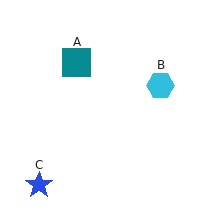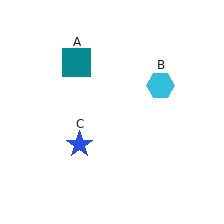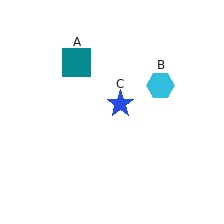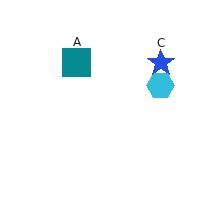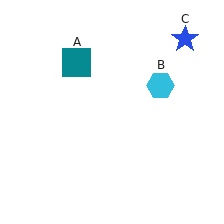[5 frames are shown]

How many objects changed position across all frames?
1 object changed position: blue star (object C).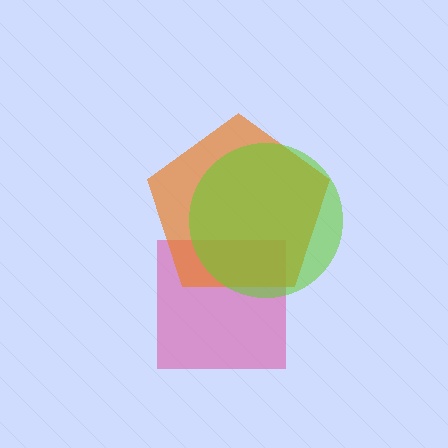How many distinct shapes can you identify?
There are 3 distinct shapes: a pink square, an orange pentagon, a lime circle.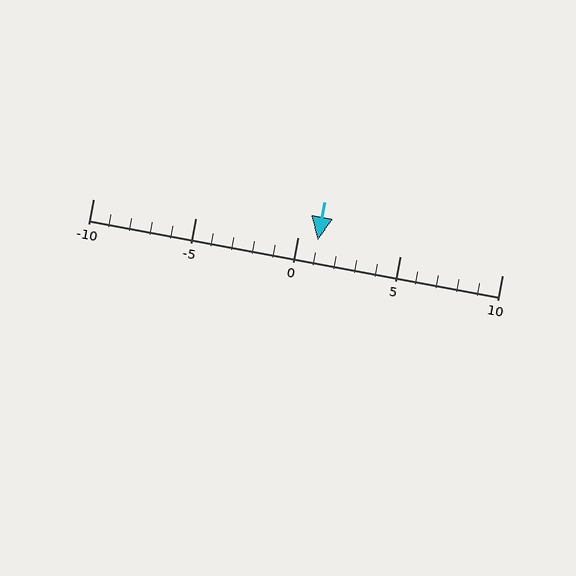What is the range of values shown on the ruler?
The ruler shows values from -10 to 10.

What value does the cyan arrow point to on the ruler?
The cyan arrow points to approximately 1.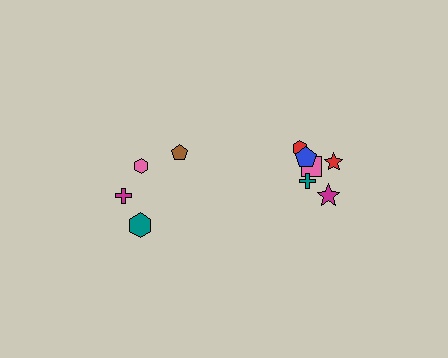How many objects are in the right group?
There are 6 objects.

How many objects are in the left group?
There are 4 objects.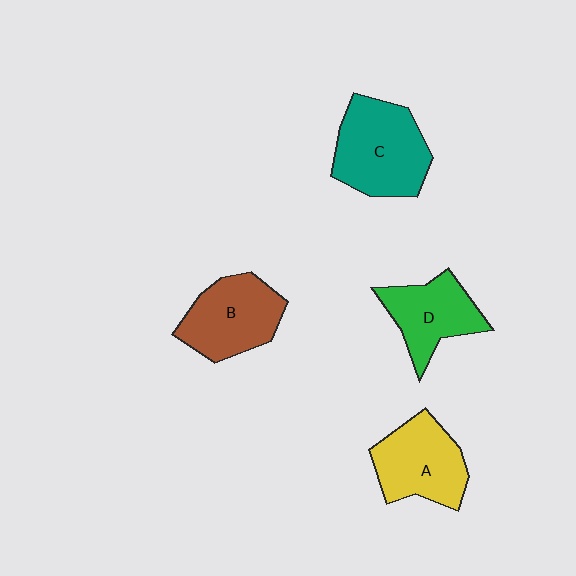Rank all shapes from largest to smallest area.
From largest to smallest: C (teal), B (brown), A (yellow), D (green).